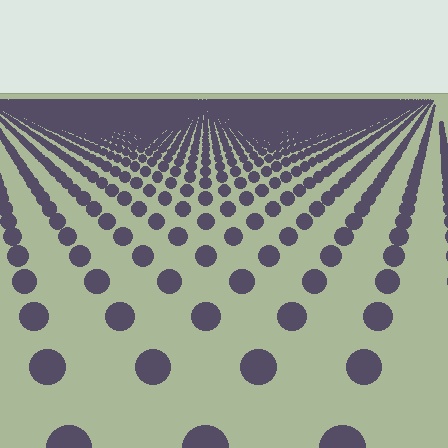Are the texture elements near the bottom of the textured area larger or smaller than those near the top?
Larger. Near the bottom, elements are closer to the viewer and appear at a bigger on-screen size.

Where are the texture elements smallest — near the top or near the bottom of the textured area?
Near the top.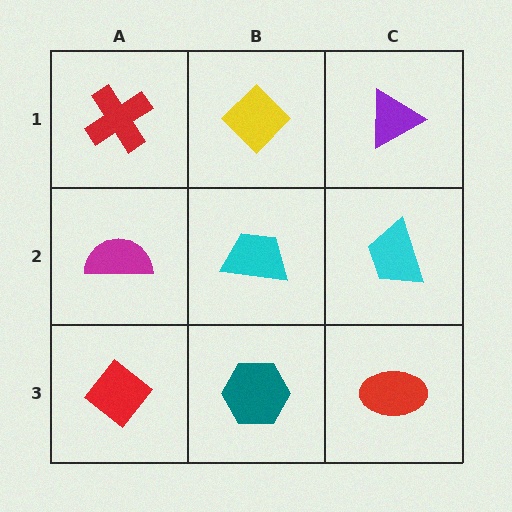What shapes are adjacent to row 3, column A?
A magenta semicircle (row 2, column A), a teal hexagon (row 3, column B).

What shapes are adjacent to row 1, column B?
A cyan trapezoid (row 2, column B), a red cross (row 1, column A), a purple triangle (row 1, column C).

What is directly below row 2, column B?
A teal hexagon.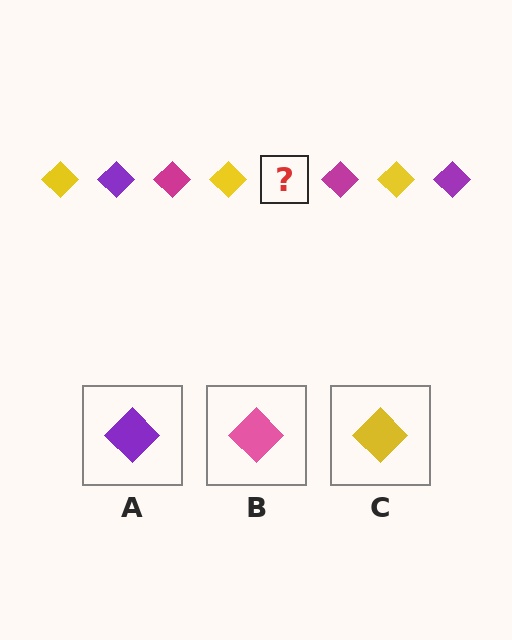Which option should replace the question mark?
Option A.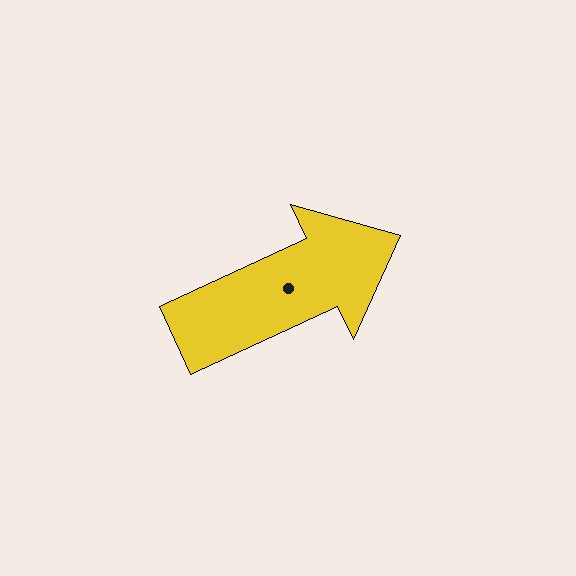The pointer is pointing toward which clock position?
Roughly 2 o'clock.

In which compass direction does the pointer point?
Northeast.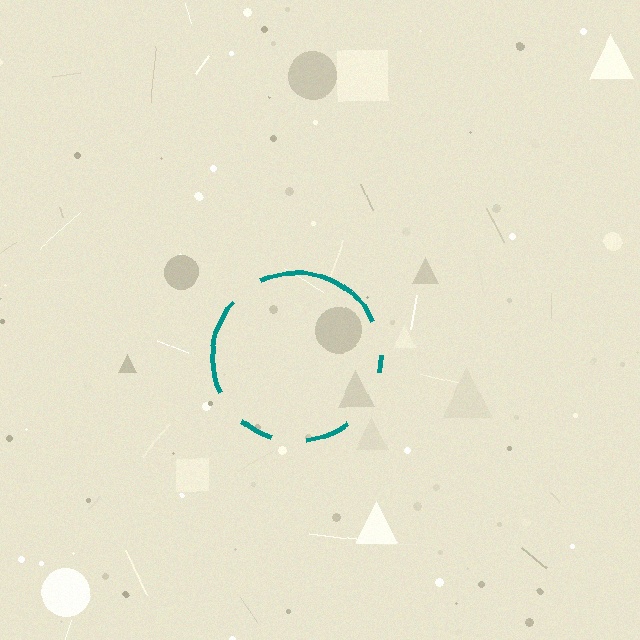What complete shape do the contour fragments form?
The contour fragments form a circle.